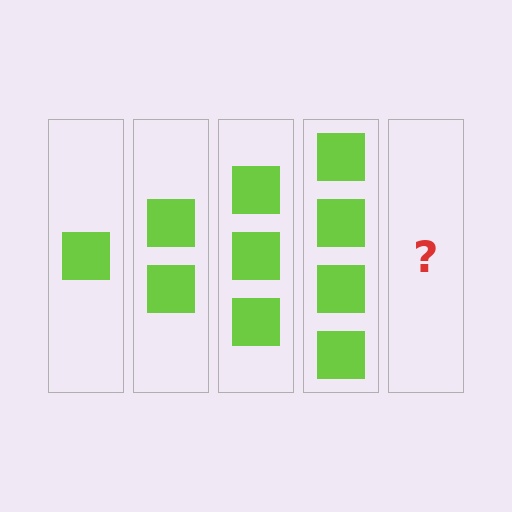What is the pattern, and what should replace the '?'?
The pattern is that each step adds one more square. The '?' should be 5 squares.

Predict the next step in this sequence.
The next step is 5 squares.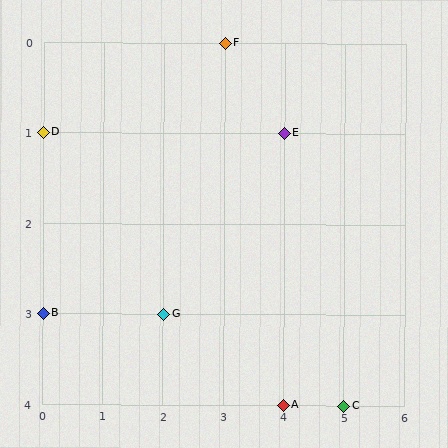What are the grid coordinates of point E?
Point E is at grid coordinates (4, 1).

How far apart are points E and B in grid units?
Points E and B are 4 columns and 2 rows apart (about 4.5 grid units diagonally).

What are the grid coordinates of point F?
Point F is at grid coordinates (3, 0).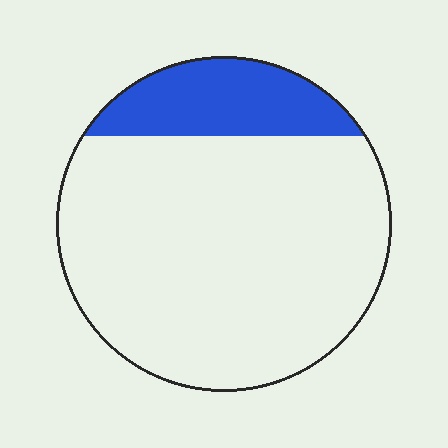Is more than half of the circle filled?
No.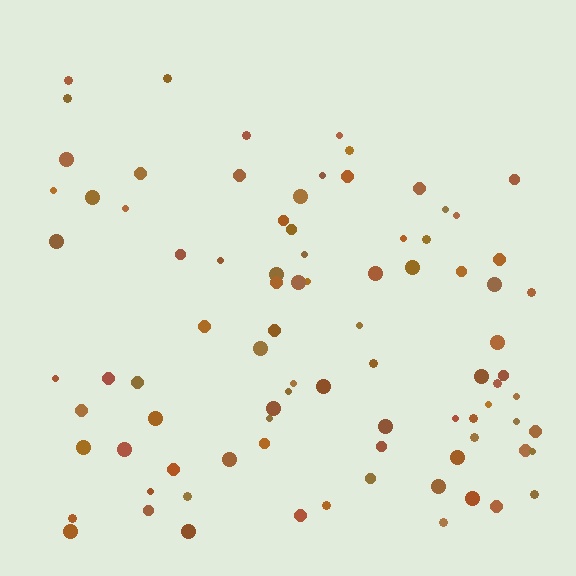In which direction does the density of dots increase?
From top to bottom, with the bottom side densest.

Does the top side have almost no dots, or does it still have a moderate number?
Still a moderate number, just noticeably fewer than the bottom.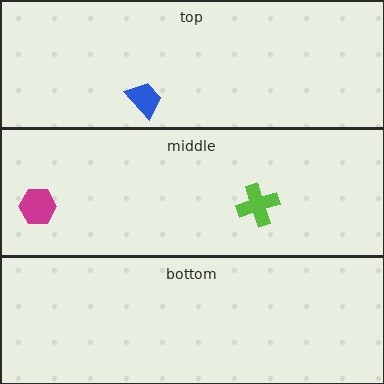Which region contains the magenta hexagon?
The middle region.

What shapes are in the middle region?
The magenta hexagon, the lime cross.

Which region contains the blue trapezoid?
The top region.